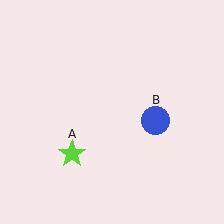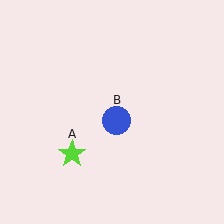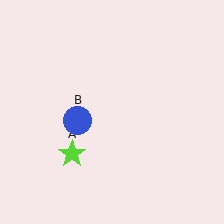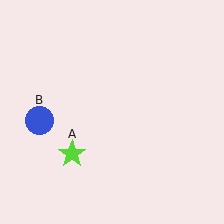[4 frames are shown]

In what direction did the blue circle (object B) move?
The blue circle (object B) moved left.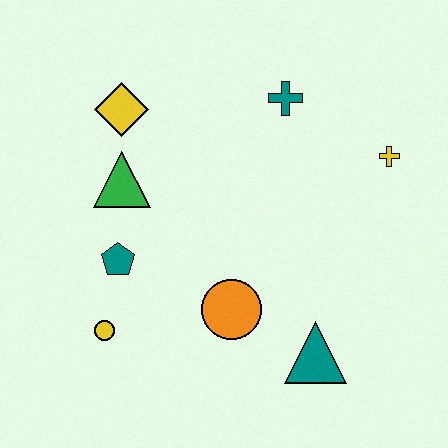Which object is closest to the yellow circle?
The teal pentagon is closest to the yellow circle.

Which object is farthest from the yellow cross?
The yellow circle is farthest from the yellow cross.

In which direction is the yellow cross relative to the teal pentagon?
The yellow cross is to the right of the teal pentagon.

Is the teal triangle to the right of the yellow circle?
Yes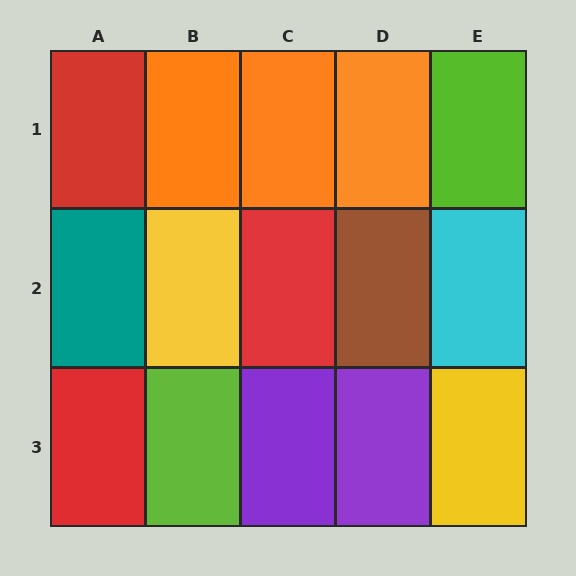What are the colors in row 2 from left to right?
Teal, yellow, red, brown, cyan.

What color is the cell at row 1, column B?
Orange.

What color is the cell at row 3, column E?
Yellow.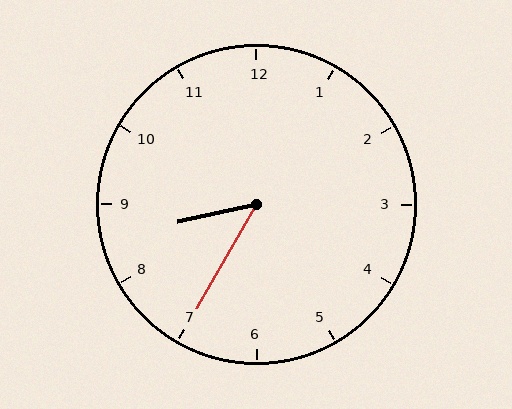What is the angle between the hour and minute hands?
Approximately 48 degrees.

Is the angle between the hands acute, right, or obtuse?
It is acute.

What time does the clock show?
8:35.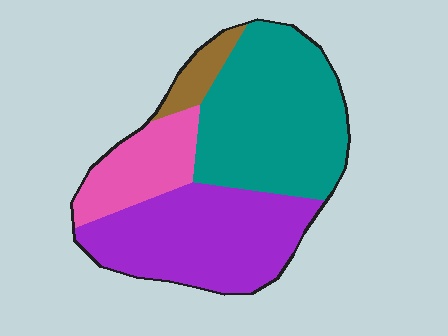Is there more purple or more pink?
Purple.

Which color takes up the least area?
Brown, at roughly 5%.